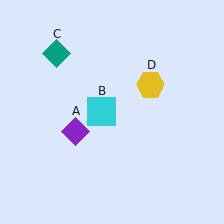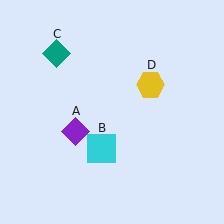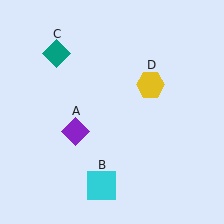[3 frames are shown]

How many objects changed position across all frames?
1 object changed position: cyan square (object B).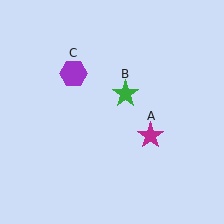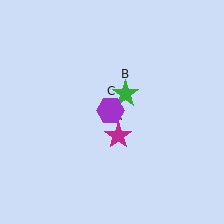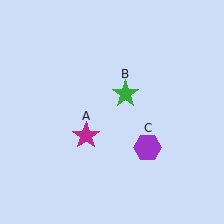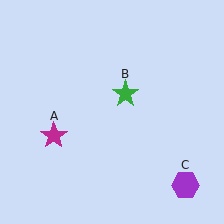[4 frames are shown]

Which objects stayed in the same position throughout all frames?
Green star (object B) remained stationary.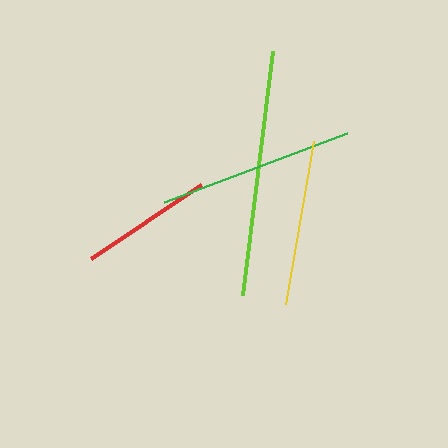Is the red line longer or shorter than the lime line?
The lime line is longer than the red line.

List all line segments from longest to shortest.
From longest to shortest: lime, green, yellow, red.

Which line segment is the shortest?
The red line is the shortest at approximately 132 pixels.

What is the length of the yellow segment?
The yellow segment is approximately 165 pixels long.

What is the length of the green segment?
The green segment is approximately 196 pixels long.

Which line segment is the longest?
The lime line is the longest at approximately 245 pixels.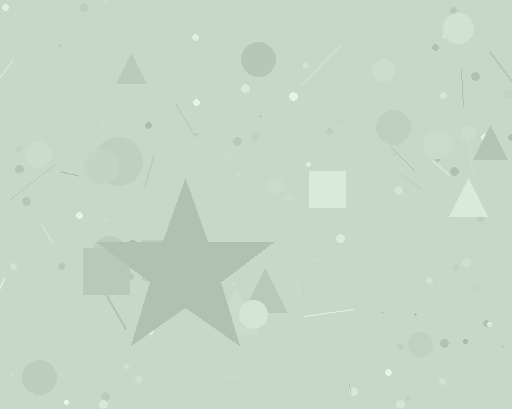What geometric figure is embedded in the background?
A star is embedded in the background.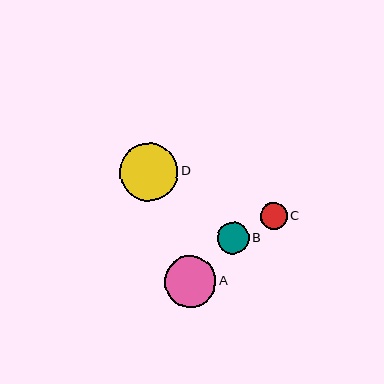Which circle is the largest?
Circle D is the largest with a size of approximately 58 pixels.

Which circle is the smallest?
Circle C is the smallest with a size of approximately 27 pixels.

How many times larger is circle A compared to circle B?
Circle A is approximately 1.6 times the size of circle B.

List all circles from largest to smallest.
From largest to smallest: D, A, B, C.